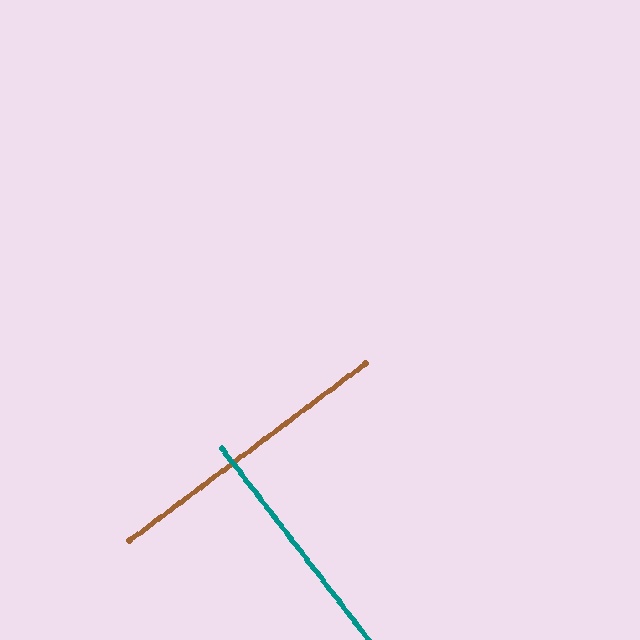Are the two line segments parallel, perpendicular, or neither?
Perpendicular — they meet at approximately 89°.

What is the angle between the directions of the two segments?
Approximately 89 degrees.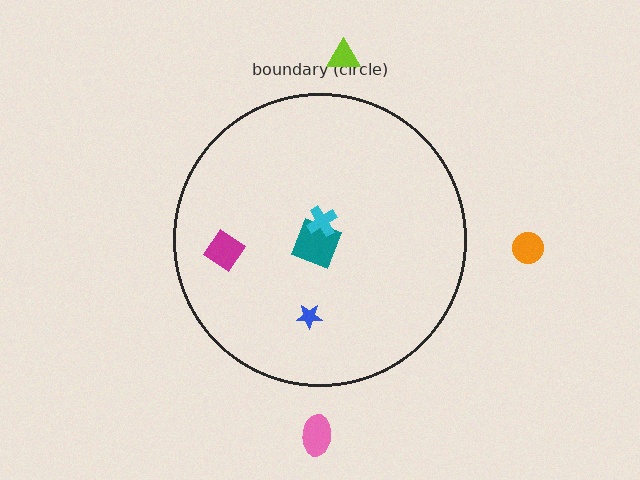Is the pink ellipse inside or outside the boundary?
Outside.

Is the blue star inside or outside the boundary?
Inside.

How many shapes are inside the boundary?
4 inside, 3 outside.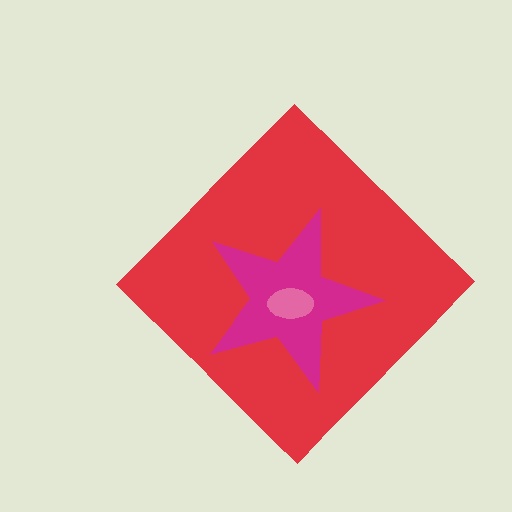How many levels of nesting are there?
3.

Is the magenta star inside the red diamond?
Yes.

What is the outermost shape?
The red diamond.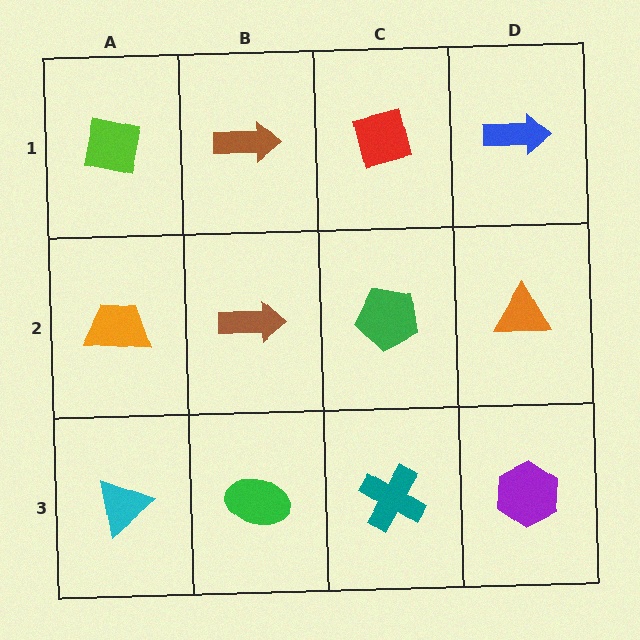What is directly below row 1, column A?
An orange trapezoid.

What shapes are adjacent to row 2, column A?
A lime square (row 1, column A), a cyan triangle (row 3, column A), a brown arrow (row 2, column B).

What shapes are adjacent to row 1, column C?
A green pentagon (row 2, column C), a brown arrow (row 1, column B), a blue arrow (row 1, column D).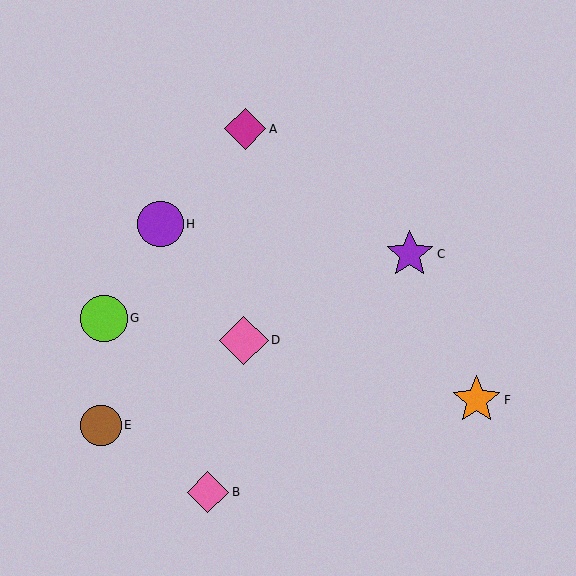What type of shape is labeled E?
Shape E is a brown circle.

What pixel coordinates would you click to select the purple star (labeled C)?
Click at (410, 254) to select the purple star C.